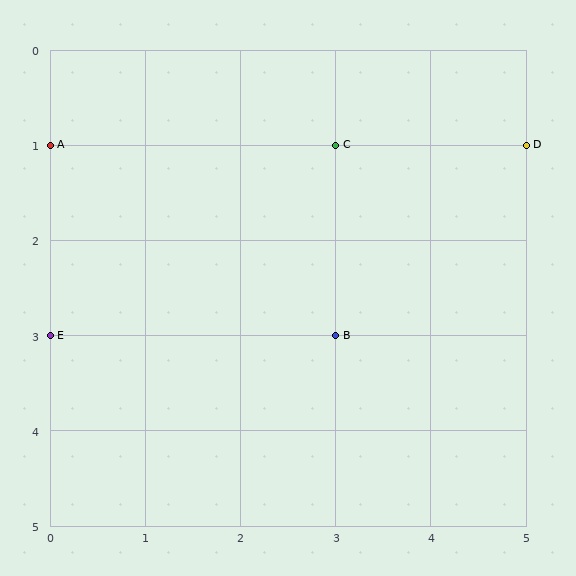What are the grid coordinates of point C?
Point C is at grid coordinates (3, 1).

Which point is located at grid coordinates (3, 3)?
Point B is at (3, 3).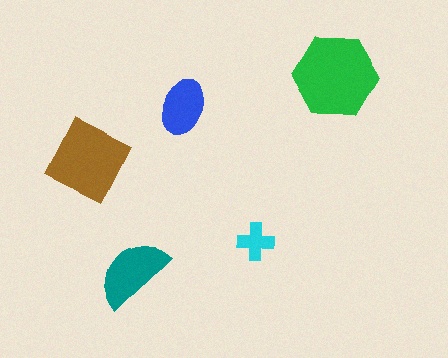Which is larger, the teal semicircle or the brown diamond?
The brown diamond.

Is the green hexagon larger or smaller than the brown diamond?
Larger.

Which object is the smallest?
The cyan cross.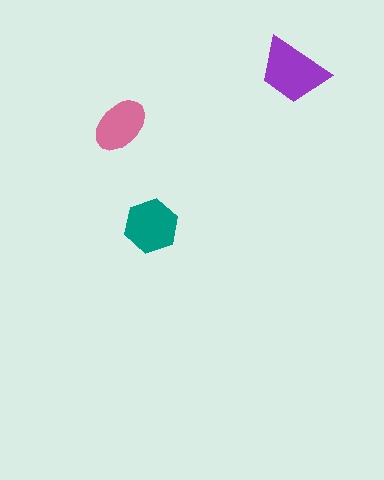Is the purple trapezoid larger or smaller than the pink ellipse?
Larger.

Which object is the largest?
The purple trapezoid.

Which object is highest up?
The purple trapezoid is topmost.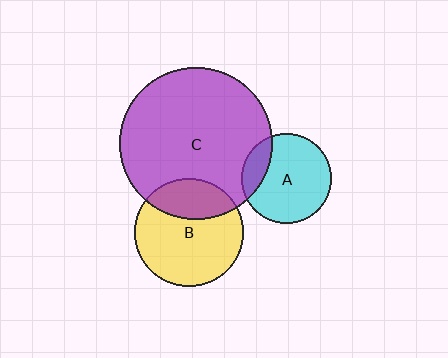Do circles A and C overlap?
Yes.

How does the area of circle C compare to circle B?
Approximately 2.0 times.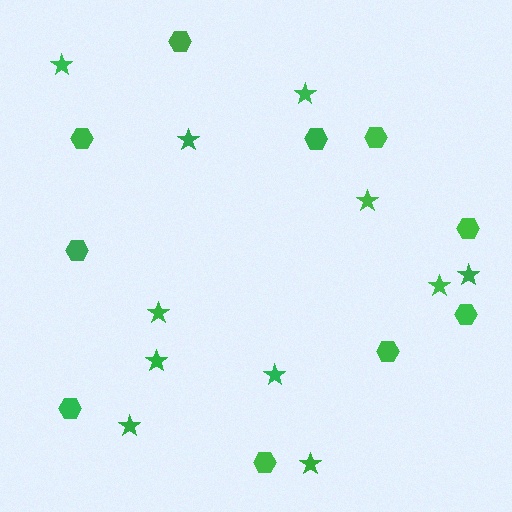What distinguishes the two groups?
There are 2 groups: one group of hexagons (10) and one group of stars (11).